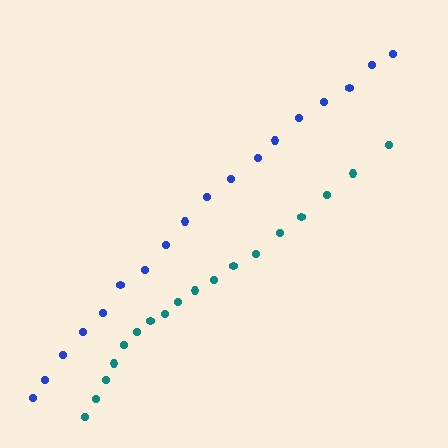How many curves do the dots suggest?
There are 2 distinct paths.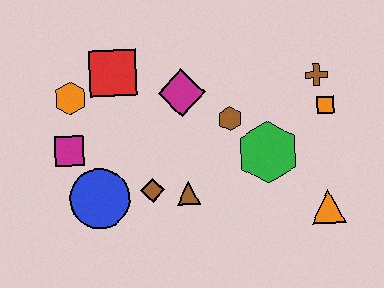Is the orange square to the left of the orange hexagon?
No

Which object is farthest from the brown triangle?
The brown cross is farthest from the brown triangle.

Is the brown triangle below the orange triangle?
No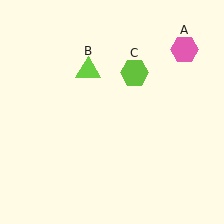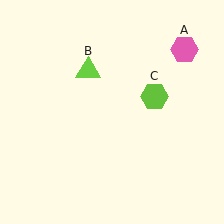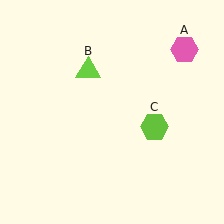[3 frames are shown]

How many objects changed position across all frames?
1 object changed position: lime hexagon (object C).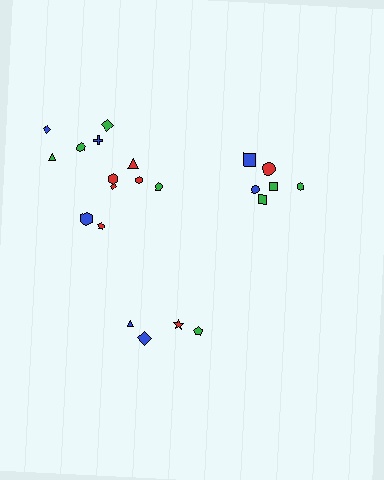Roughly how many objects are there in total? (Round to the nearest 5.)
Roughly 20 objects in total.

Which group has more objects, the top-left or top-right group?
The top-left group.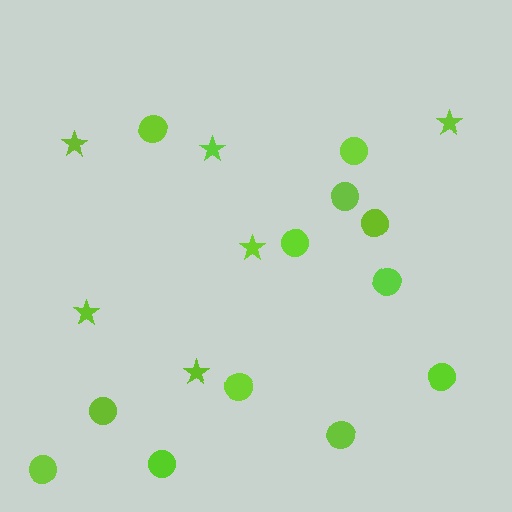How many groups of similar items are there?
There are 2 groups: one group of stars (6) and one group of circles (12).